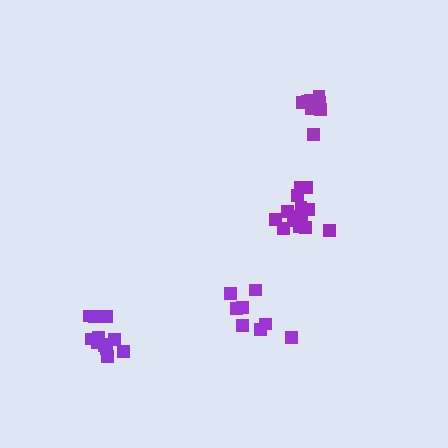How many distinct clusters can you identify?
There are 4 distinct clusters.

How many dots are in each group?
Group 1: 8 dots, Group 2: 14 dots, Group 3: 8 dots, Group 4: 12 dots (42 total).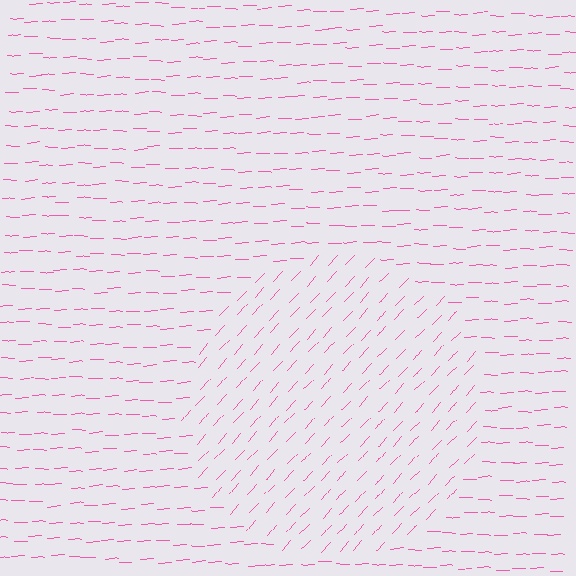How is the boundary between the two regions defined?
The boundary is defined purely by a change in line orientation (approximately 45 degrees difference). All lines are the same color and thickness.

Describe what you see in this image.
The image is filled with small pink line segments. A circle region in the image has lines oriented differently from the surrounding lines, creating a visible texture boundary.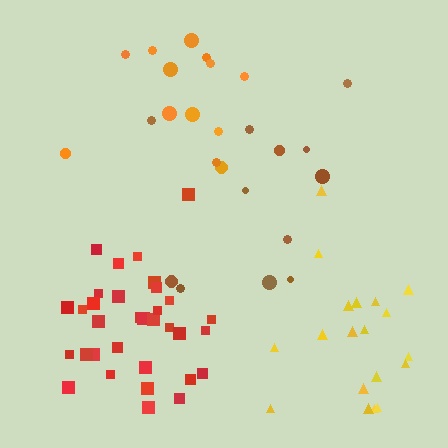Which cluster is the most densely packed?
Red.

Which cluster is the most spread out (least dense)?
Brown.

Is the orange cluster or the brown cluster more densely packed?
Orange.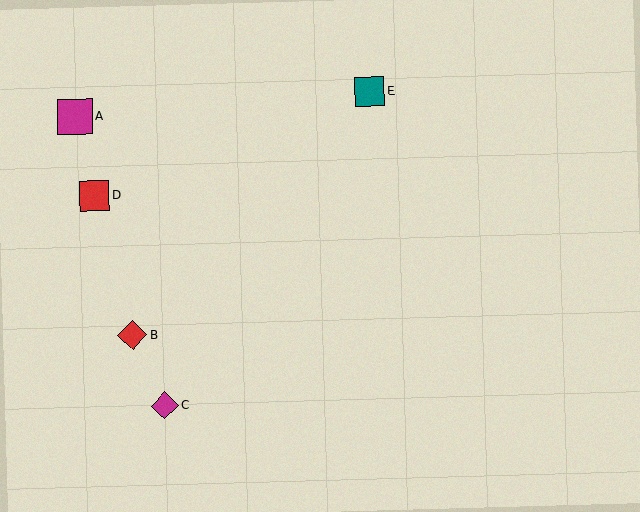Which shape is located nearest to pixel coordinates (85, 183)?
The red square (labeled D) at (94, 196) is nearest to that location.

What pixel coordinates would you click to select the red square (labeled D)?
Click at (94, 196) to select the red square D.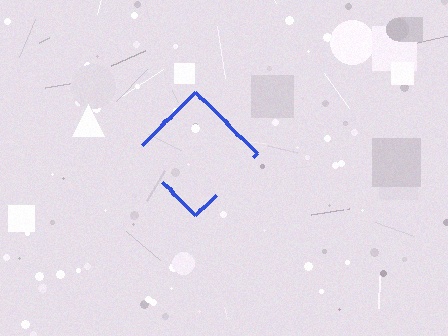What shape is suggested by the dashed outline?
The dashed outline suggests a diamond.